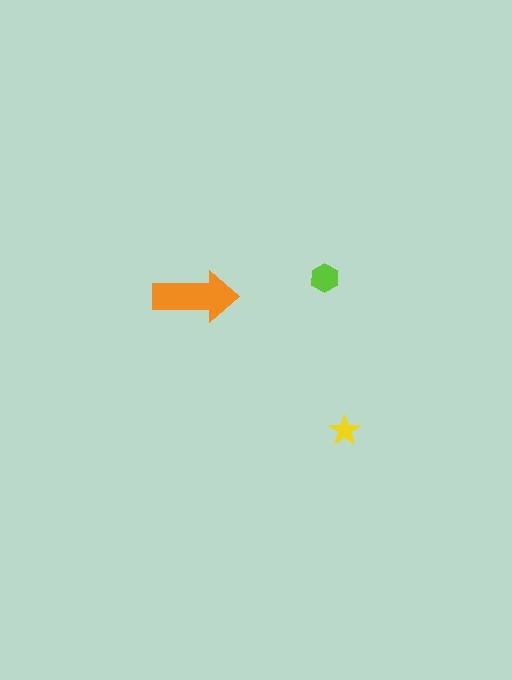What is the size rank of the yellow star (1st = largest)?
3rd.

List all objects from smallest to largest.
The yellow star, the lime hexagon, the orange arrow.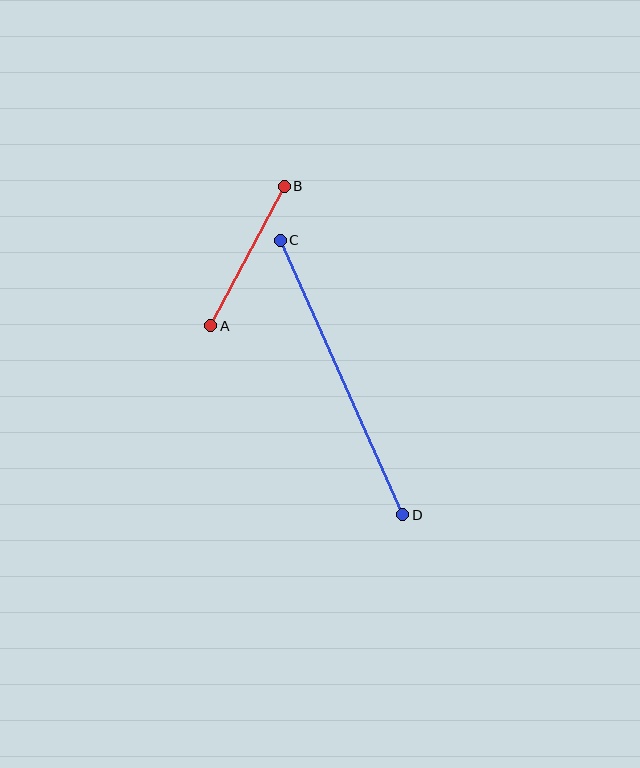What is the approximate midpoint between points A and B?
The midpoint is at approximately (248, 256) pixels.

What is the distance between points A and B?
The distance is approximately 157 pixels.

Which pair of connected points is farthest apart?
Points C and D are farthest apart.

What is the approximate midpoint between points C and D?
The midpoint is at approximately (342, 377) pixels.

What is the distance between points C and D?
The distance is approximately 300 pixels.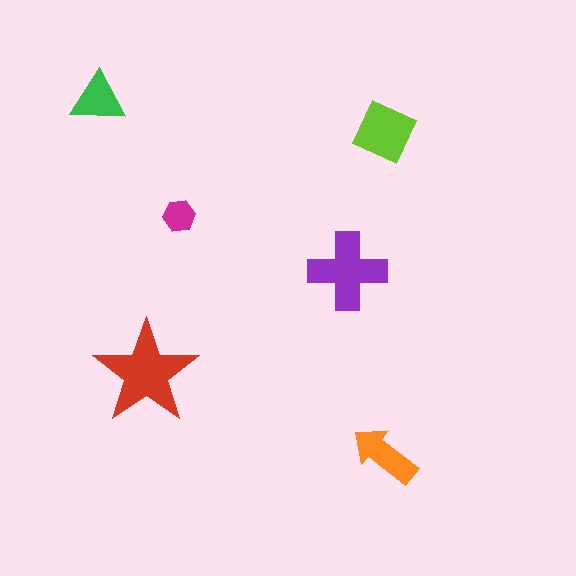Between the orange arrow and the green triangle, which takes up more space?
The orange arrow.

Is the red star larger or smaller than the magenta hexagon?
Larger.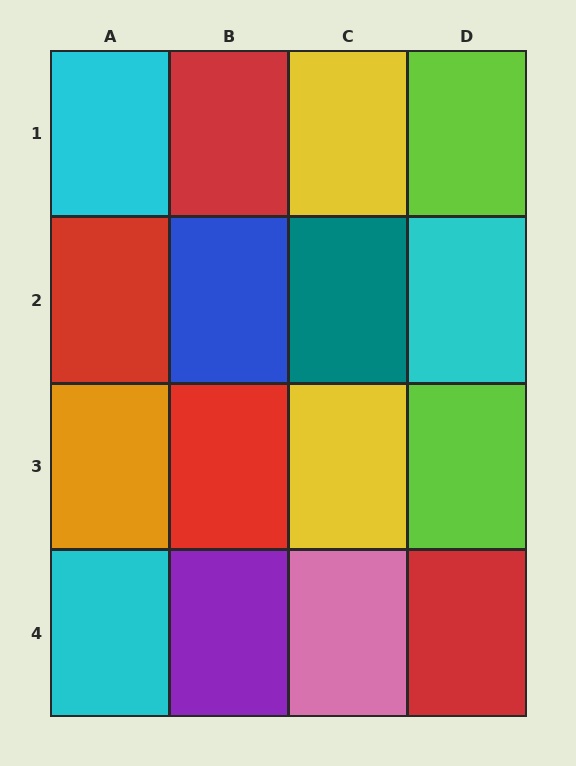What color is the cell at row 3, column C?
Yellow.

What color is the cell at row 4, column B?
Purple.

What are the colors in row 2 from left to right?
Red, blue, teal, cyan.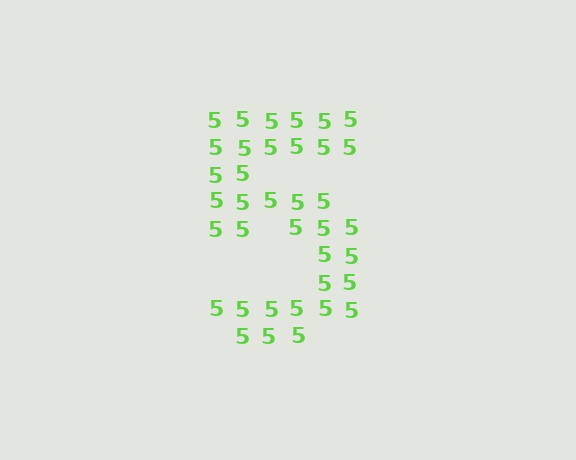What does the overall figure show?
The overall figure shows the digit 5.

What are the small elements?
The small elements are digit 5's.